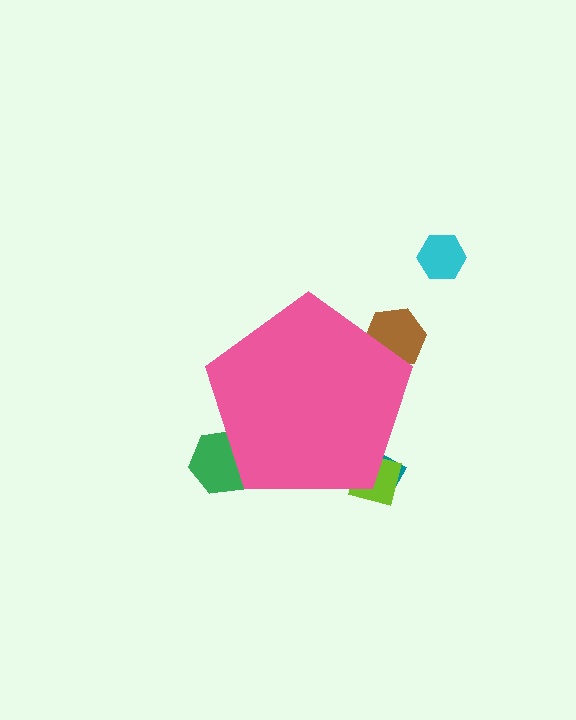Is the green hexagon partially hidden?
Yes, the green hexagon is partially hidden behind the pink pentagon.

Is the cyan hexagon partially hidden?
No, the cyan hexagon is fully visible.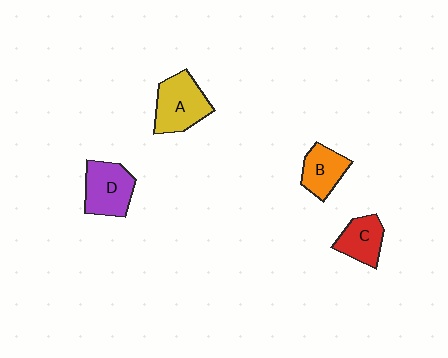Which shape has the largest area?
Shape A (yellow).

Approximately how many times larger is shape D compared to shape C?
Approximately 1.4 times.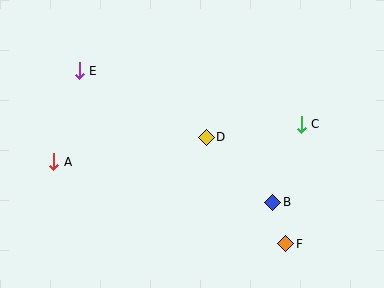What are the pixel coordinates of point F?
Point F is at (286, 244).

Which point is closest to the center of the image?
Point D at (206, 137) is closest to the center.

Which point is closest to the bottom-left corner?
Point A is closest to the bottom-left corner.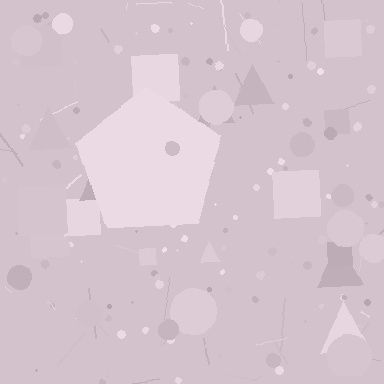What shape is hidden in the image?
A pentagon is hidden in the image.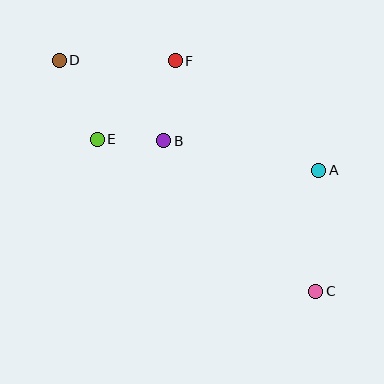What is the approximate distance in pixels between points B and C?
The distance between B and C is approximately 214 pixels.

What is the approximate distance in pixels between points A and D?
The distance between A and D is approximately 282 pixels.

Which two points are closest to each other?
Points B and E are closest to each other.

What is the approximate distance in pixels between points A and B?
The distance between A and B is approximately 158 pixels.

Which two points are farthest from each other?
Points C and D are farthest from each other.